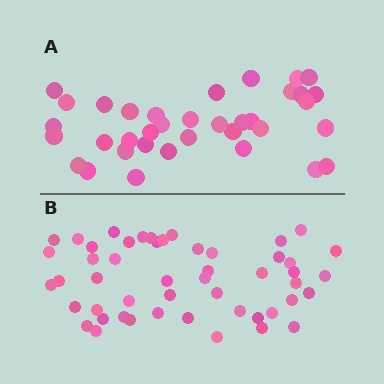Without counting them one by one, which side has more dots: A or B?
Region B (the bottom region) has more dots.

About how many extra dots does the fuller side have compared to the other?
Region B has approximately 15 more dots than region A.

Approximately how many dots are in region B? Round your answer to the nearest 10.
About 50 dots.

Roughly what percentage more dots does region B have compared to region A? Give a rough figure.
About 40% more.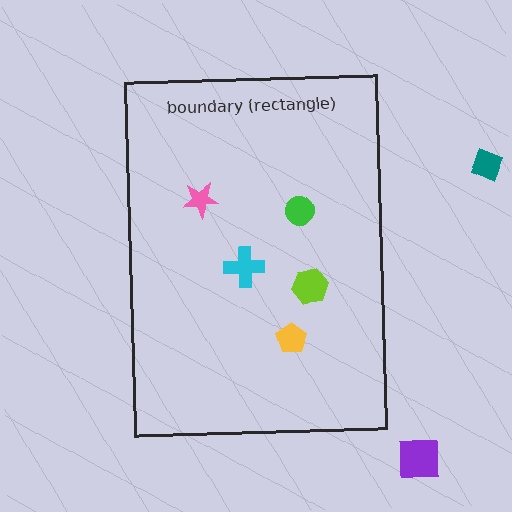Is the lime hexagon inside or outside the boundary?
Inside.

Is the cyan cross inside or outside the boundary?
Inside.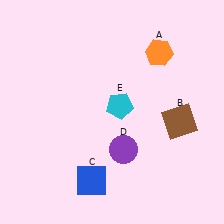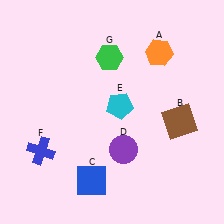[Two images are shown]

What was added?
A blue cross (F), a green hexagon (G) were added in Image 2.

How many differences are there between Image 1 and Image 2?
There are 2 differences between the two images.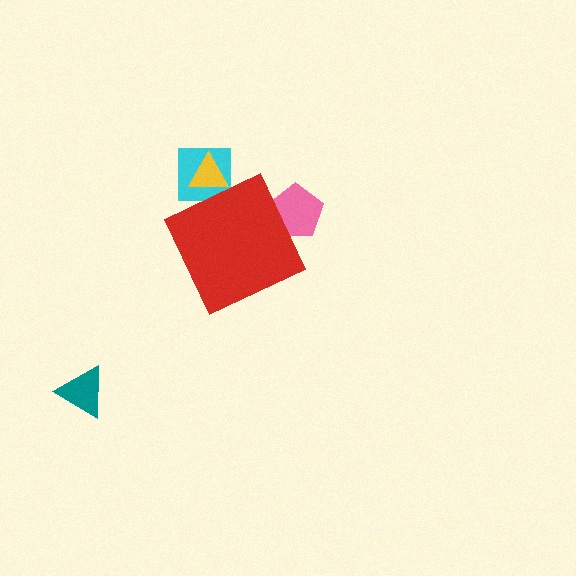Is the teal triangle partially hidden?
No, the teal triangle is fully visible.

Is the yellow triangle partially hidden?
Yes, the yellow triangle is partially hidden behind the red diamond.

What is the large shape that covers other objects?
A red diamond.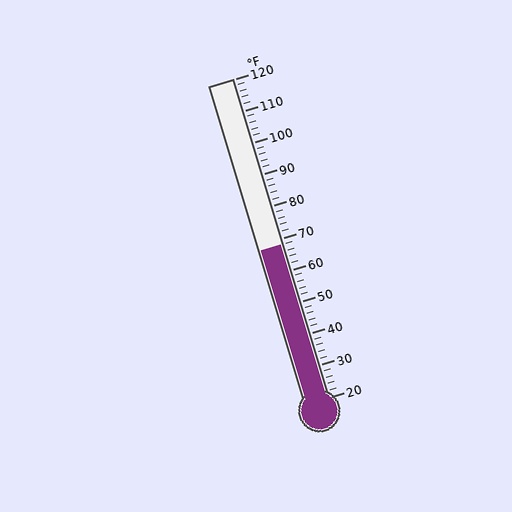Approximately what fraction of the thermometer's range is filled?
The thermometer is filled to approximately 50% of its range.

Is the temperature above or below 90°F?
The temperature is below 90°F.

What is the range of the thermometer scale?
The thermometer scale ranges from 20°F to 120°F.